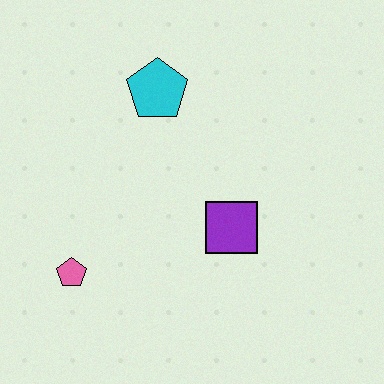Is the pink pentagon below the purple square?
Yes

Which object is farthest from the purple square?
The pink pentagon is farthest from the purple square.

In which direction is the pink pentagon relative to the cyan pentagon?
The pink pentagon is below the cyan pentagon.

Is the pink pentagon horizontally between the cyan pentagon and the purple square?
No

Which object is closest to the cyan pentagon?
The purple square is closest to the cyan pentagon.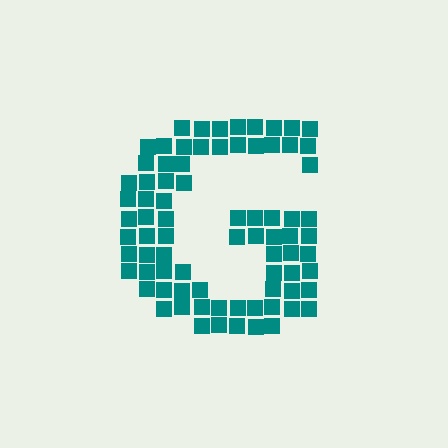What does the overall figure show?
The overall figure shows the letter G.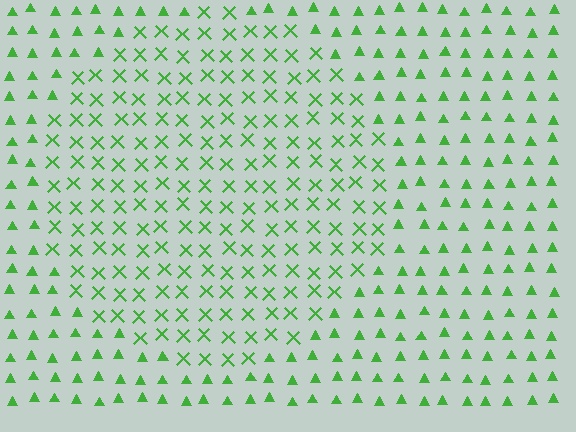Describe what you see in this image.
The image is filled with small green elements arranged in a uniform grid. A circle-shaped region contains X marks, while the surrounding area contains triangles. The boundary is defined purely by the change in element shape.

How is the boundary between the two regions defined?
The boundary is defined by a change in element shape: X marks inside vs. triangles outside. All elements share the same color and spacing.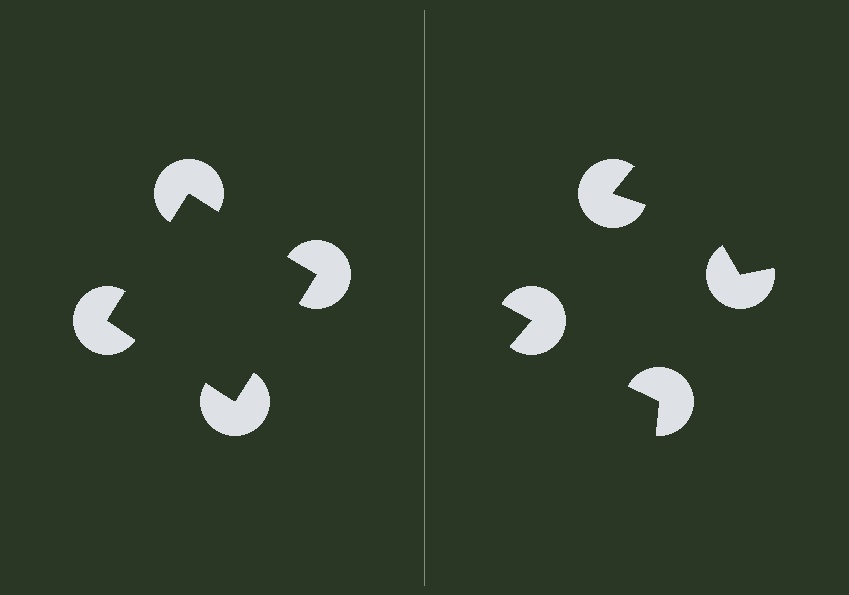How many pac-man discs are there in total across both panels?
8 — 4 on each side.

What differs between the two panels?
The pac-man discs are positioned identically on both sides; only the wedge orientations differ. On the left they align to a square; on the right they are misaligned.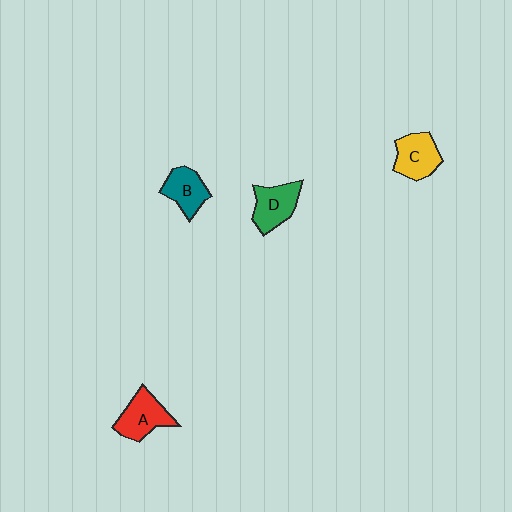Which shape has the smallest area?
Shape B (teal).